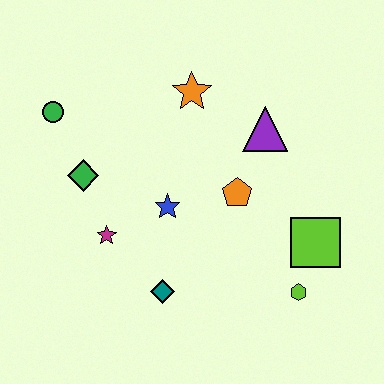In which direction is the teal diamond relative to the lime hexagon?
The teal diamond is to the left of the lime hexagon.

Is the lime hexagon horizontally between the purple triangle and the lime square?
Yes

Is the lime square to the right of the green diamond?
Yes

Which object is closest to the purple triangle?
The orange pentagon is closest to the purple triangle.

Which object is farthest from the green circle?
The lime hexagon is farthest from the green circle.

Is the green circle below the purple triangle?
No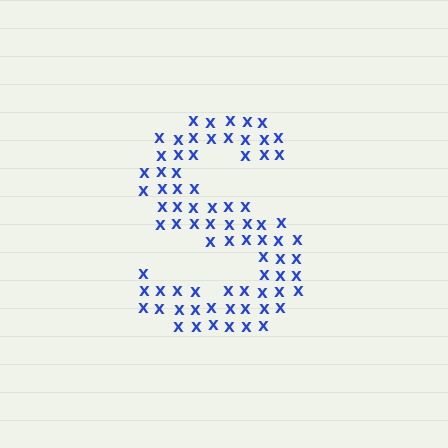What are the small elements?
The small elements are letter X's.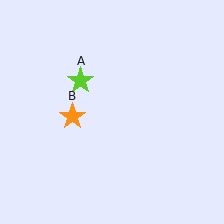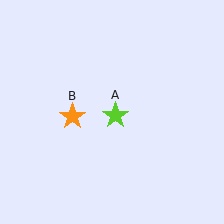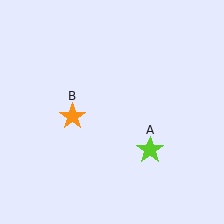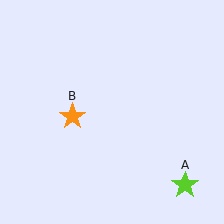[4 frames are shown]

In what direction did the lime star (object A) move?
The lime star (object A) moved down and to the right.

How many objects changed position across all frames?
1 object changed position: lime star (object A).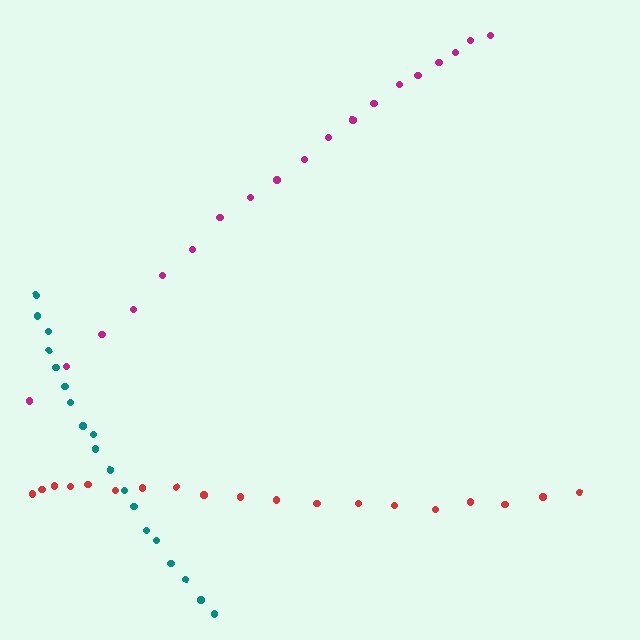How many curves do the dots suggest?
There are 3 distinct paths.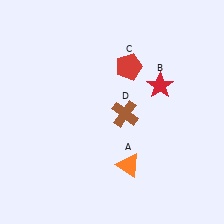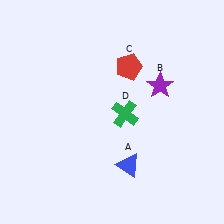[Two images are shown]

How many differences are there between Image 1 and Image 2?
There are 3 differences between the two images.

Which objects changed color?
A changed from orange to blue. B changed from red to purple. D changed from brown to green.